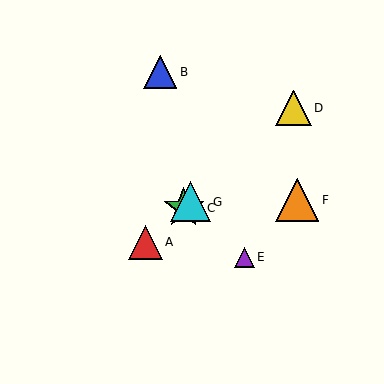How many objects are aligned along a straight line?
4 objects (A, C, D, G) are aligned along a straight line.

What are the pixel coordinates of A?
Object A is at (146, 242).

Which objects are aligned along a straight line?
Objects A, C, D, G are aligned along a straight line.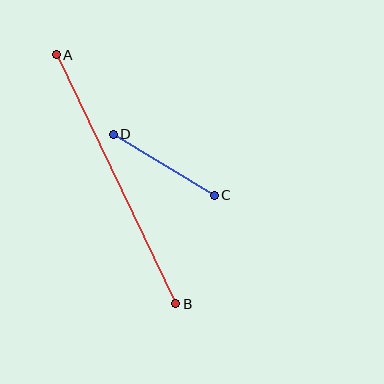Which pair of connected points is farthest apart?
Points A and B are farthest apart.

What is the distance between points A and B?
The distance is approximately 276 pixels.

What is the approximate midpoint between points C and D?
The midpoint is at approximately (164, 165) pixels.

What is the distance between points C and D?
The distance is approximately 118 pixels.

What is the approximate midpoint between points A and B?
The midpoint is at approximately (116, 179) pixels.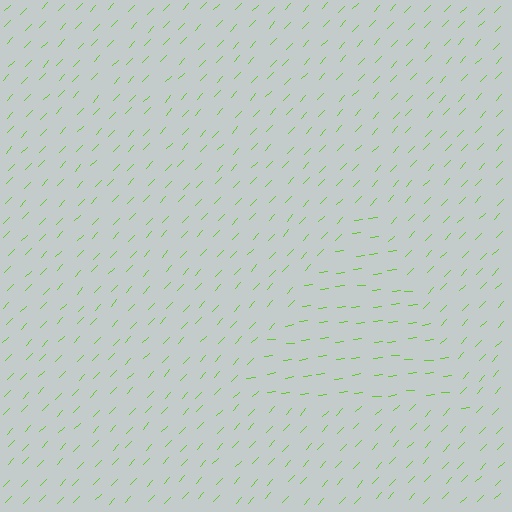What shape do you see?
I see a triangle.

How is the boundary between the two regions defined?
The boundary is defined purely by a change in line orientation (approximately 39 degrees difference). All lines are the same color and thickness.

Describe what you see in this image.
The image is filled with small lime line segments. A triangle region in the image has lines oriented differently from the surrounding lines, creating a visible texture boundary.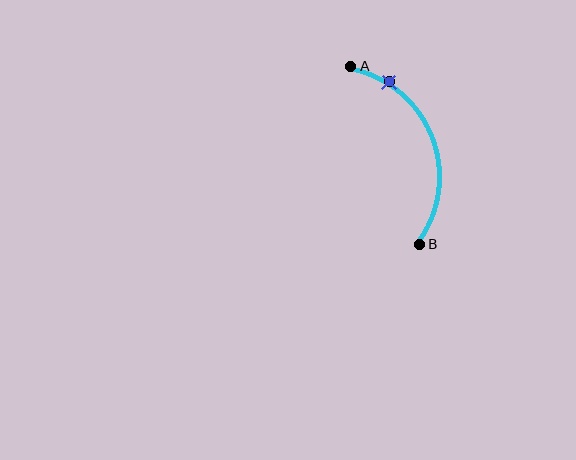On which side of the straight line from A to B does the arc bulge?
The arc bulges to the right of the straight line connecting A and B.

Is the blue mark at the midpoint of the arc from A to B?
No. The blue mark lies on the arc but is closer to endpoint A. The arc midpoint would be at the point on the curve equidistant along the arc from both A and B.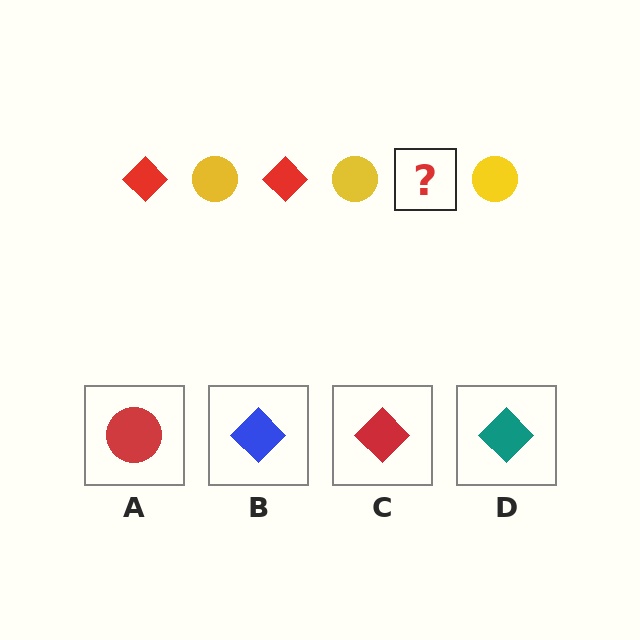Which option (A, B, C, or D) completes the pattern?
C.